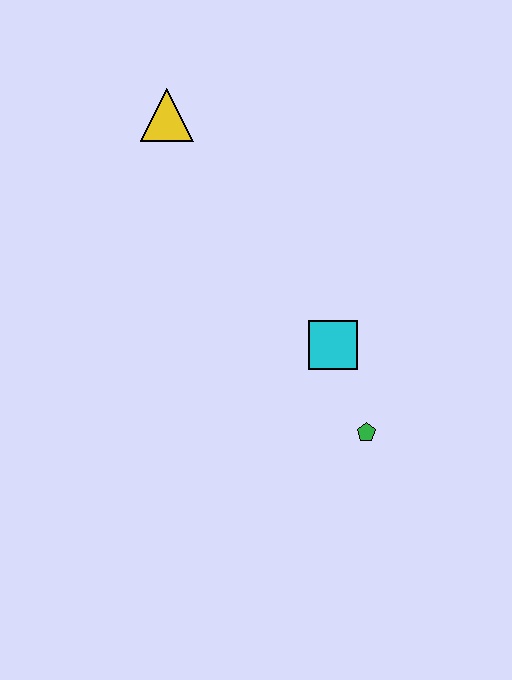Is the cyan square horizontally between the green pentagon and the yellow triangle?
Yes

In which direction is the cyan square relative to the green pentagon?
The cyan square is above the green pentagon.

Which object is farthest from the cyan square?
The yellow triangle is farthest from the cyan square.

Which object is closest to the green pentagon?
The cyan square is closest to the green pentagon.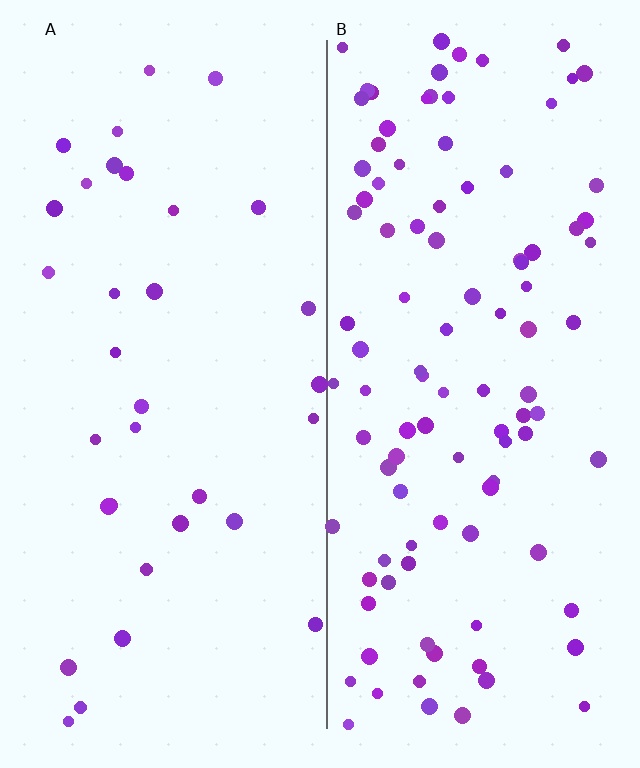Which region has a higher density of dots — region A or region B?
B (the right).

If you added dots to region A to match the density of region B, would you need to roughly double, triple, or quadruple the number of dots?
Approximately triple.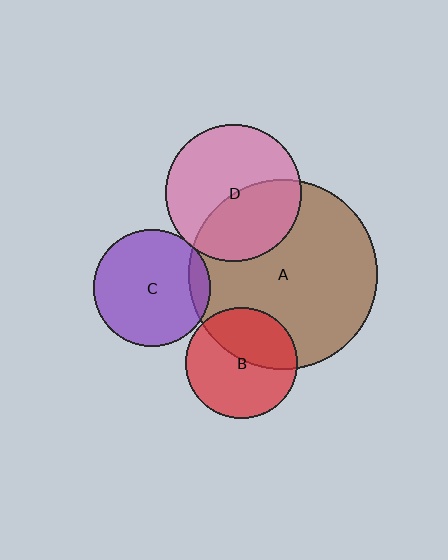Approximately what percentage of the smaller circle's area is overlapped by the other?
Approximately 40%.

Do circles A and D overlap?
Yes.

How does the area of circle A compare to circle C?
Approximately 2.6 times.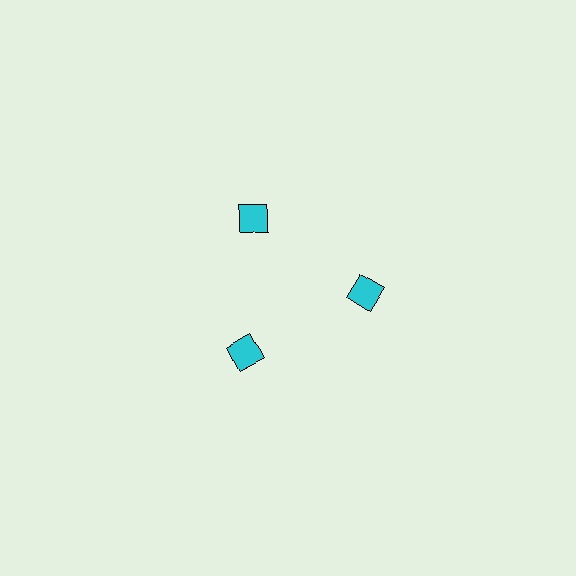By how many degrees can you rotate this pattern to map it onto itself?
The pattern maps onto itself every 120 degrees of rotation.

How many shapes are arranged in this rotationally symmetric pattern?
There are 3 shapes, arranged in 3 groups of 1.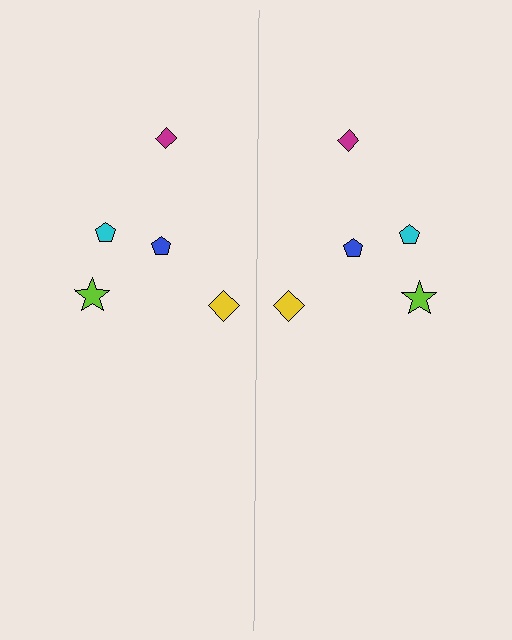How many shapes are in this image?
There are 10 shapes in this image.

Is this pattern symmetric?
Yes, this pattern has bilateral (reflection) symmetry.